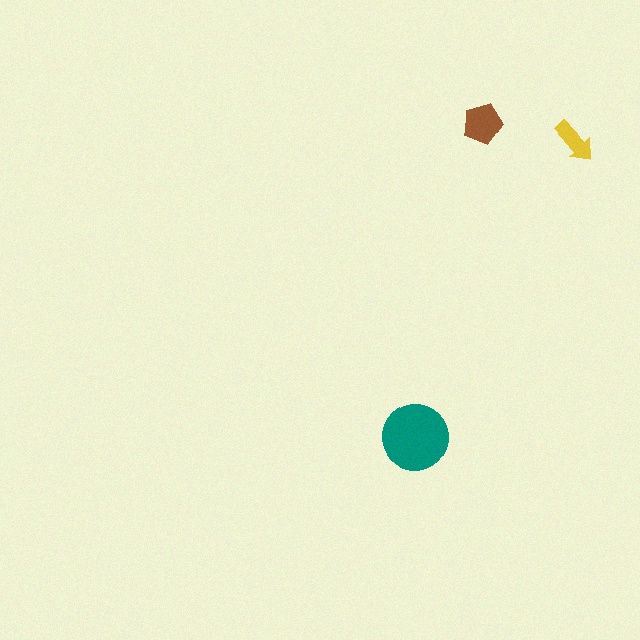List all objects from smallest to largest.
The yellow arrow, the brown pentagon, the teal circle.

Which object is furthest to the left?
The teal circle is leftmost.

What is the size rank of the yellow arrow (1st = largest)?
3rd.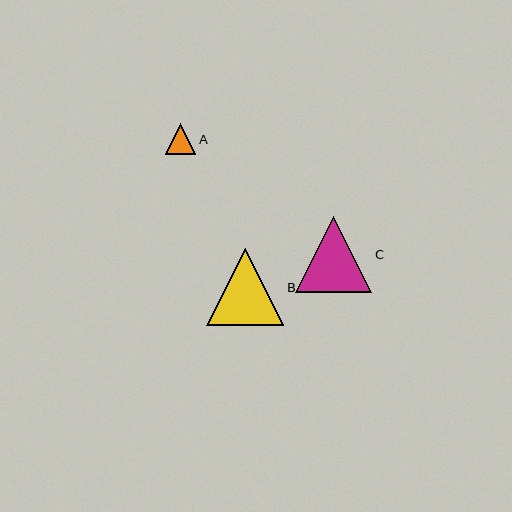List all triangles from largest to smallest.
From largest to smallest: B, C, A.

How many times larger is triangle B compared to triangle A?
Triangle B is approximately 2.5 times the size of triangle A.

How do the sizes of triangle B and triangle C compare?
Triangle B and triangle C are approximately the same size.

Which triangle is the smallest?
Triangle A is the smallest with a size of approximately 31 pixels.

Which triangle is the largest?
Triangle B is the largest with a size of approximately 77 pixels.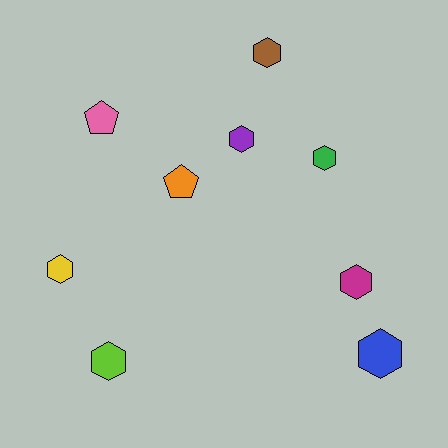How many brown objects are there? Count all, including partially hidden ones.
There is 1 brown object.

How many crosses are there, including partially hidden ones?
There are no crosses.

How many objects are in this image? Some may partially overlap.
There are 9 objects.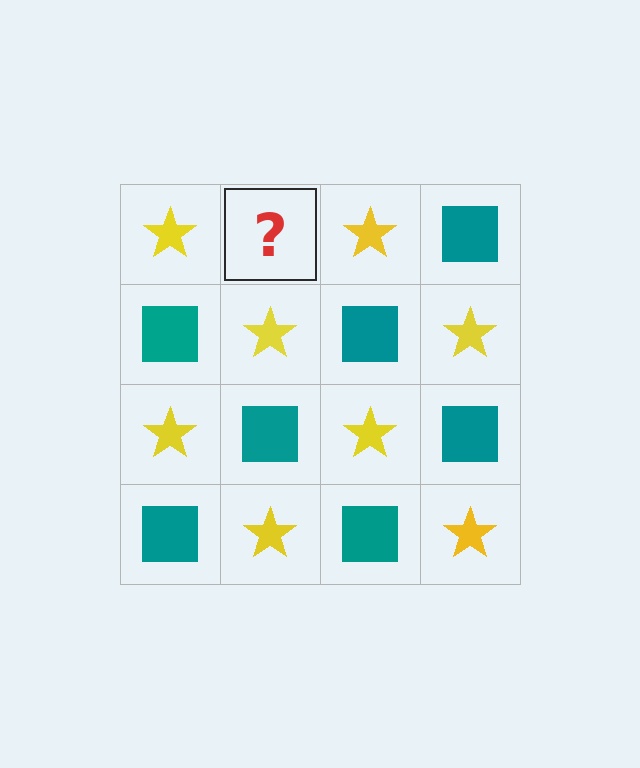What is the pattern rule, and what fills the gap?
The rule is that it alternates yellow star and teal square in a checkerboard pattern. The gap should be filled with a teal square.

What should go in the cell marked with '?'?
The missing cell should contain a teal square.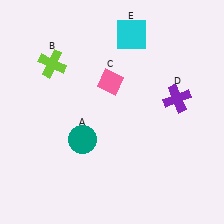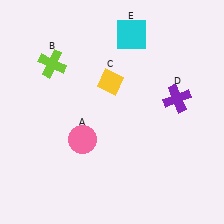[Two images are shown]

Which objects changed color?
A changed from teal to pink. C changed from pink to yellow.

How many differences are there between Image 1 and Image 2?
There are 2 differences between the two images.